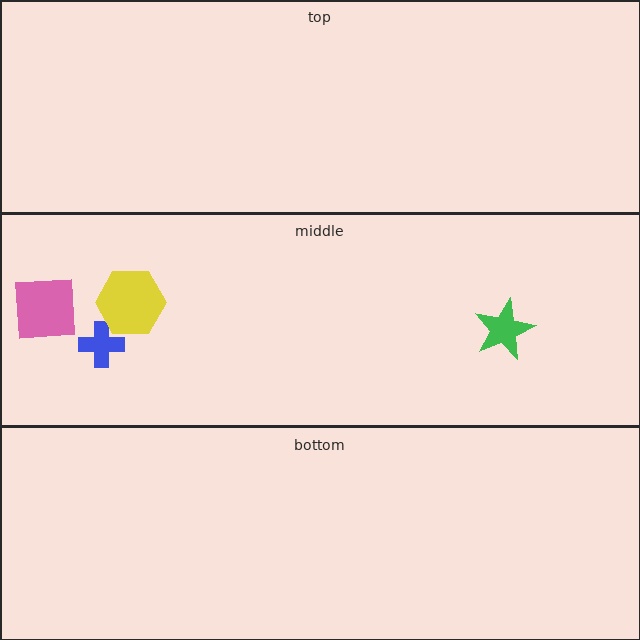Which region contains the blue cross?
The middle region.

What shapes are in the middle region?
The pink square, the blue cross, the green star, the yellow hexagon.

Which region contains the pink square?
The middle region.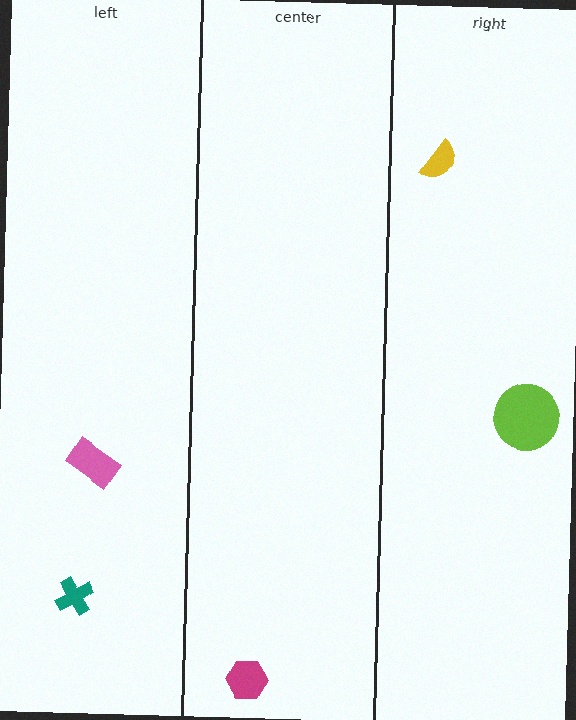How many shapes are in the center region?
1.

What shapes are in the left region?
The pink rectangle, the teal cross.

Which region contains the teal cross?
The left region.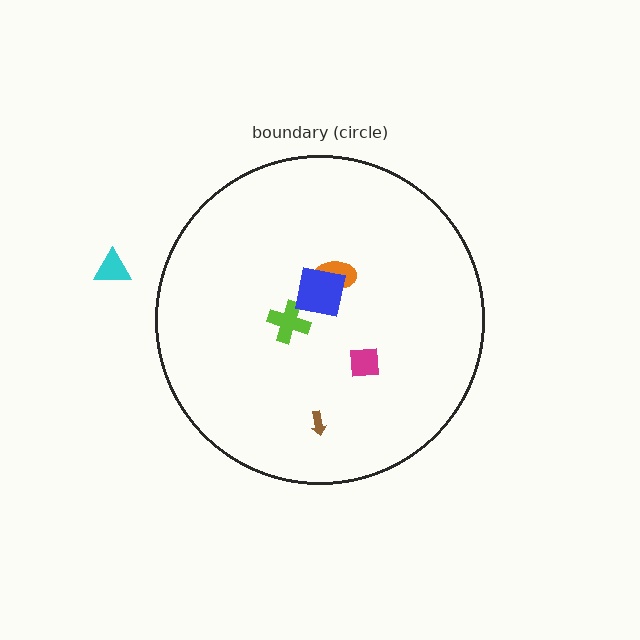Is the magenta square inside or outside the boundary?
Inside.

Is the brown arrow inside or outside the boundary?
Inside.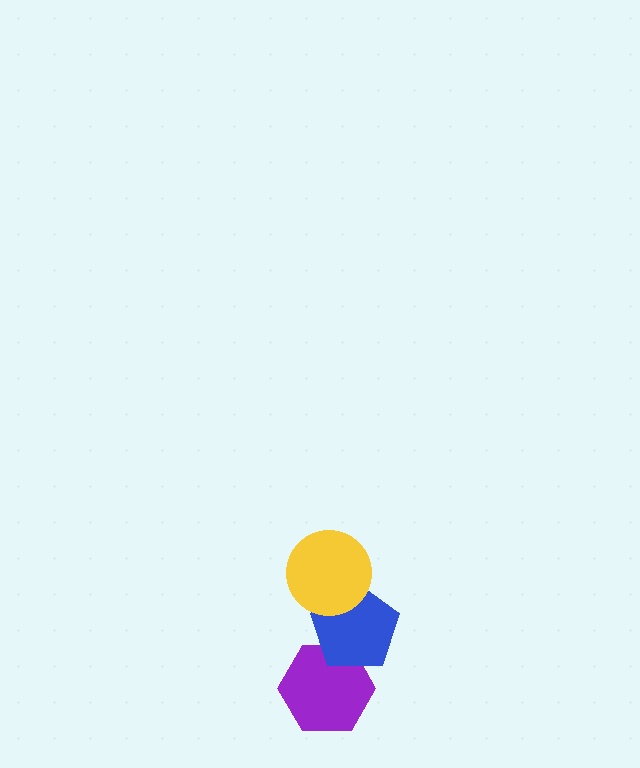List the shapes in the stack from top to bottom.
From top to bottom: the yellow circle, the blue pentagon, the purple hexagon.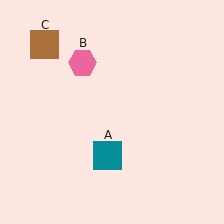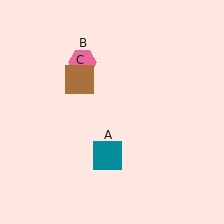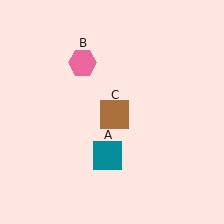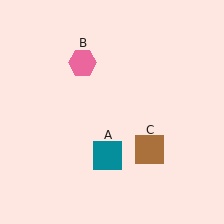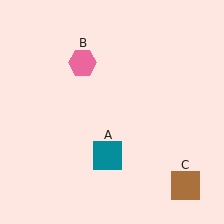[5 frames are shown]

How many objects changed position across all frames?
1 object changed position: brown square (object C).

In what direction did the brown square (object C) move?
The brown square (object C) moved down and to the right.